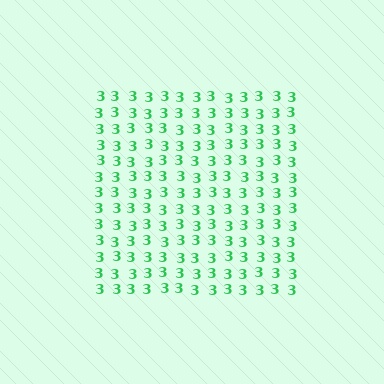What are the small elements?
The small elements are digit 3's.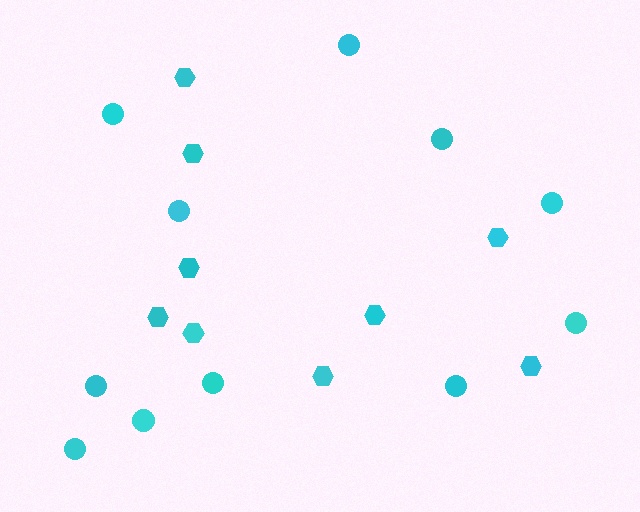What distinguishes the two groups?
There are 2 groups: one group of hexagons (9) and one group of circles (11).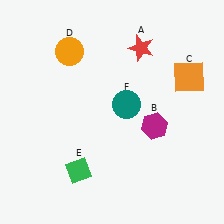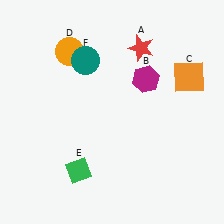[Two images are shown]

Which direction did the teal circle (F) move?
The teal circle (F) moved up.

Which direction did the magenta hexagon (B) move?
The magenta hexagon (B) moved up.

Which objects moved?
The objects that moved are: the magenta hexagon (B), the teal circle (F).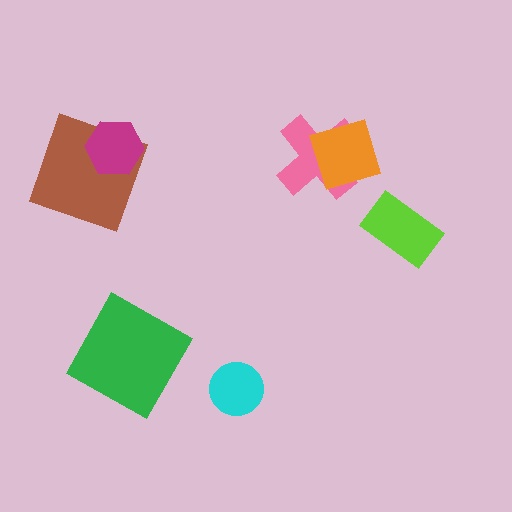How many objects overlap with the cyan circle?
0 objects overlap with the cyan circle.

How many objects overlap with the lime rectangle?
0 objects overlap with the lime rectangle.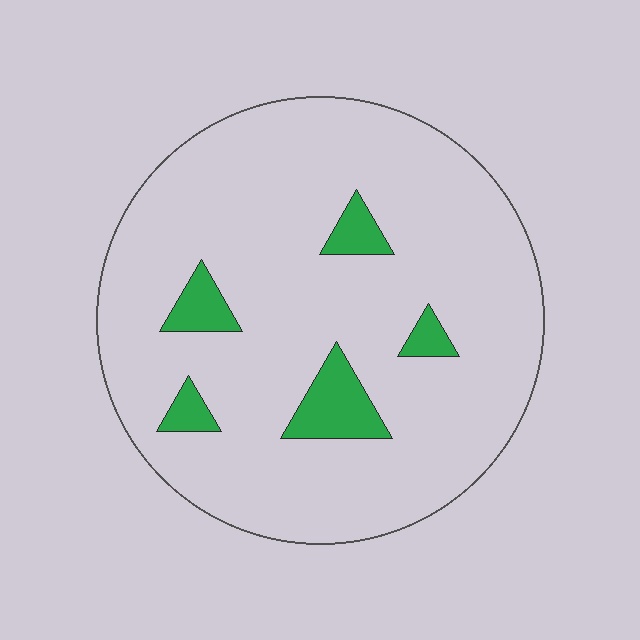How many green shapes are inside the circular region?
5.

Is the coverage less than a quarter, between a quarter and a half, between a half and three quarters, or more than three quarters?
Less than a quarter.